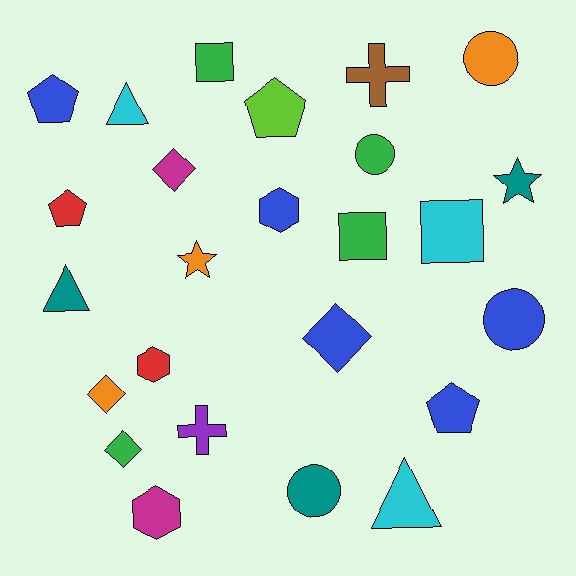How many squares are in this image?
There are 3 squares.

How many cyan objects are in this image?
There are 3 cyan objects.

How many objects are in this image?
There are 25 objects.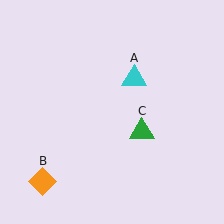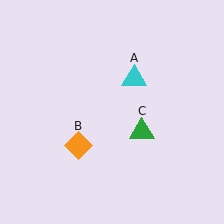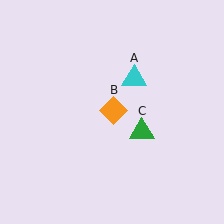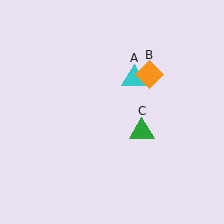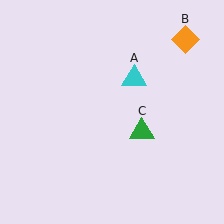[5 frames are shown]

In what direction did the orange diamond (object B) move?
The orange diamond (object B) moved up and to the right.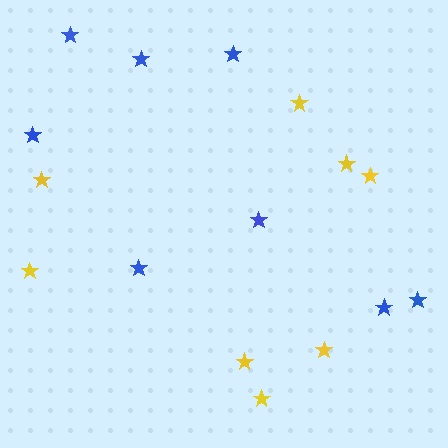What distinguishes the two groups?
There are 2 groups: one group of yellow stars (8) and one group of blue stars (8).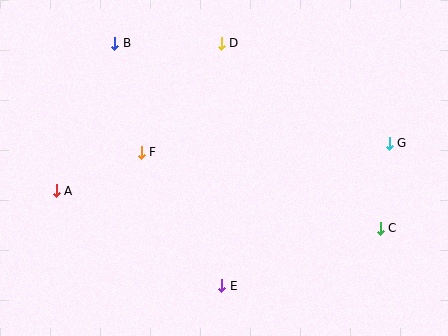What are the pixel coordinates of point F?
Point F is at (141, 152).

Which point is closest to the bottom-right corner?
Point C is closest to the bottom-right corner.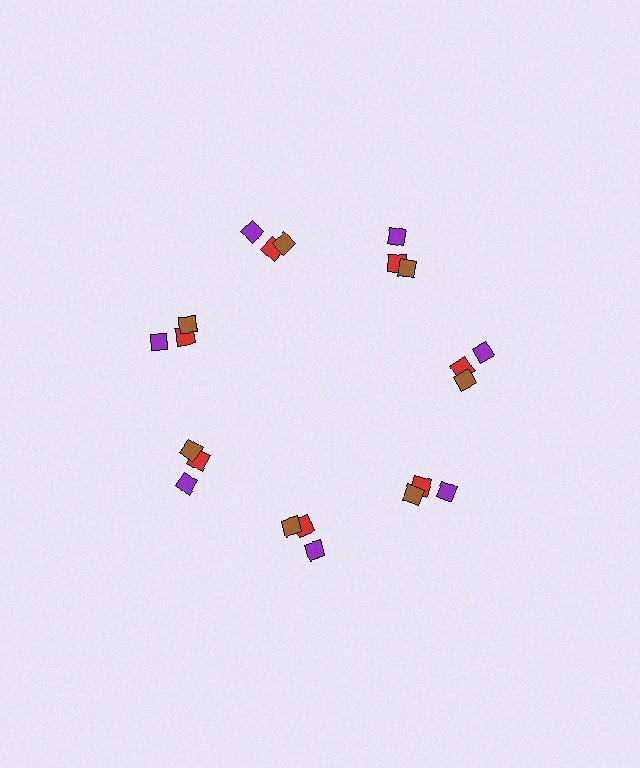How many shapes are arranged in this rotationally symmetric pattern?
There are 21 shapes, arranged in 7 groups of 3.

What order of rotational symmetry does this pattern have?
This pattern has 7-fold rotational symmetry.